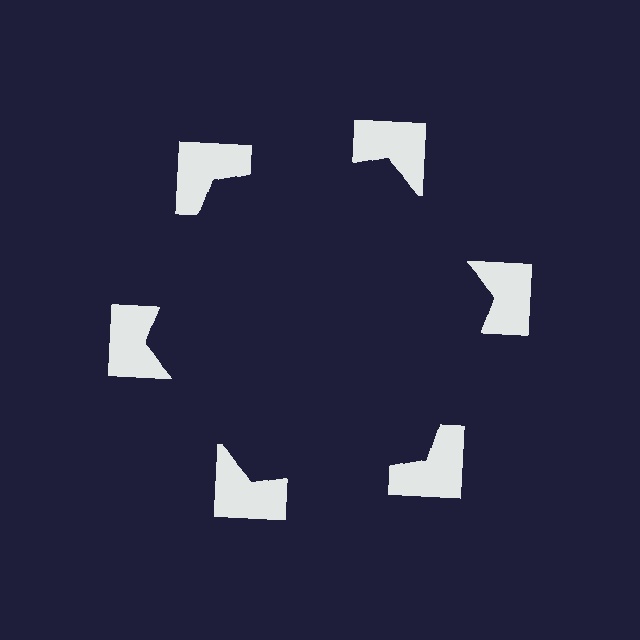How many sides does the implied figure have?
6 sides.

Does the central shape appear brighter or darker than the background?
It typically appears slightly darker than the background, even though no actual brightness change is drawn.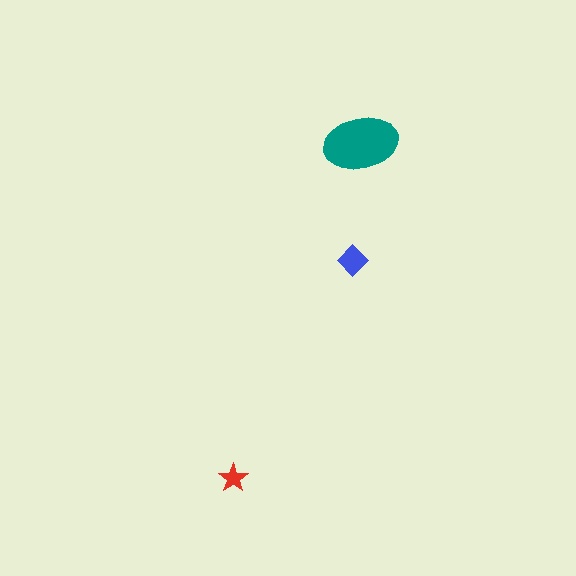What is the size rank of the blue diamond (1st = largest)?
2nd.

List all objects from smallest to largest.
The red star, the blue diamond, the teal ellipse.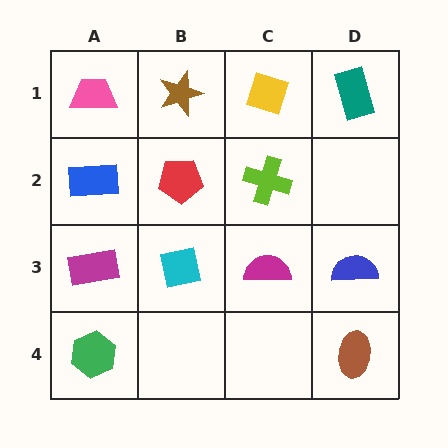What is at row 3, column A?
A magenta rectangle.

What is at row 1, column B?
A brown star.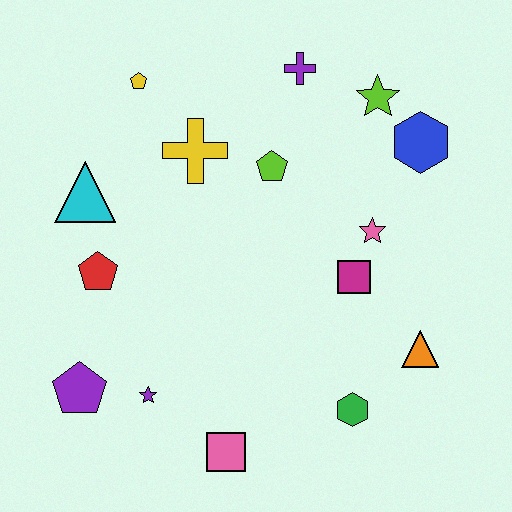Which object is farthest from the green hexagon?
The yellow pentagon is farthest from the green hexagon.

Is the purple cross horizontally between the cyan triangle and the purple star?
No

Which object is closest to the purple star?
The purple pentagon is closest to the purple star.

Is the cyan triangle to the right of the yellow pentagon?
No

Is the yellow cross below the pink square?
No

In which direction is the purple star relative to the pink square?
The purple star is to the left of the pink square.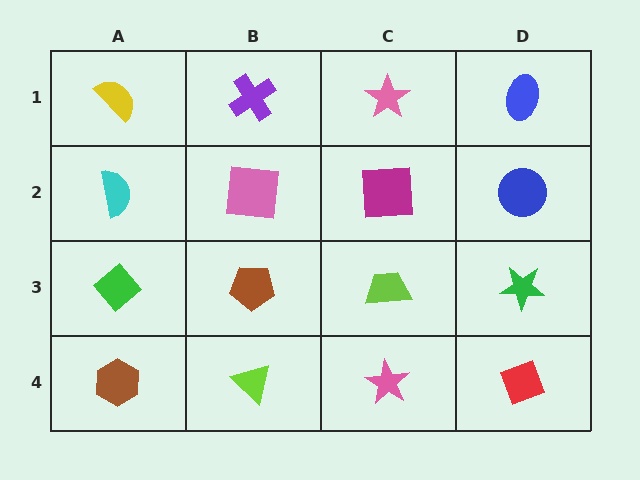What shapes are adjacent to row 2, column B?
A purple cross (row 1, column B), a brown pentagon (row 3, column B), a cyan semicircle (row 2, column A), a magenta square (row 2, column C).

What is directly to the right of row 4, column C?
A red diamond.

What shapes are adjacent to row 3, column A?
A cyan semicircle (row 2, column A), a brown hexagon (row 4, column A), a brown pentagon (row 3, column B).